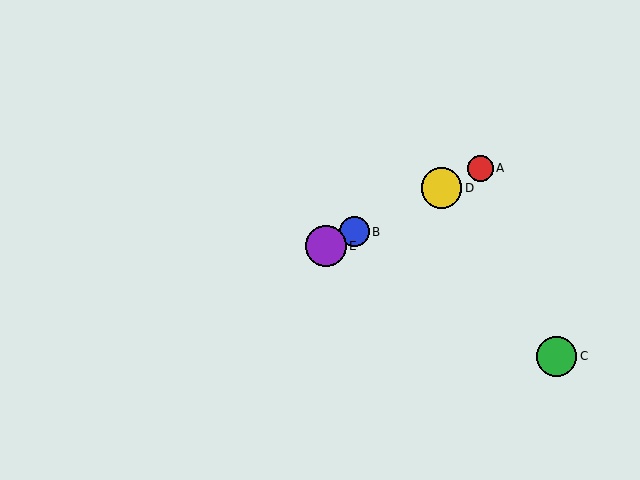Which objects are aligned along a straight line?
Objects A, B, D, E are aligned along a straight line.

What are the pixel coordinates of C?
Object C is at (557, 356).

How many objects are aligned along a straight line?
4 objects (A, B, D, E) are aligned along a straight line.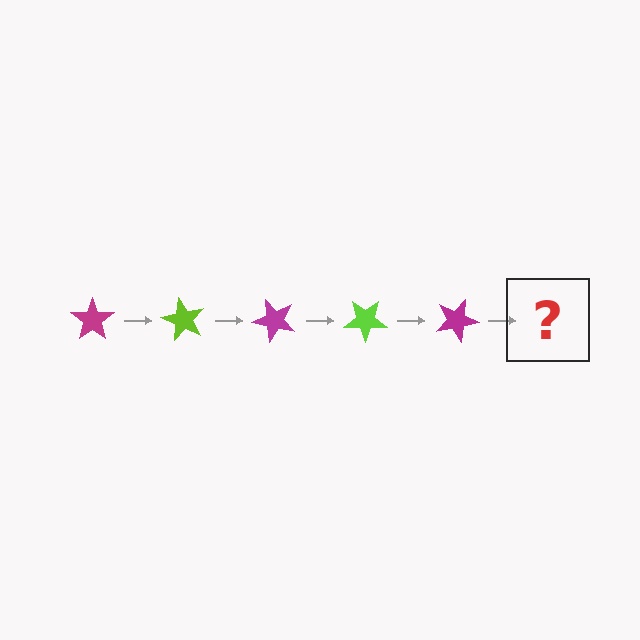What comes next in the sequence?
The next element should be a lime star, rotated 300 degrees from the start.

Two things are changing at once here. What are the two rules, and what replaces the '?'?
The two rules are that it rotates 60 degrees each step and the color cycles through magenta and lime. The '?' should be a lime star, rotated 300 degrees from the start.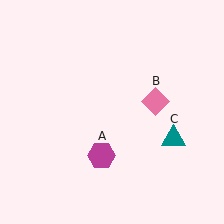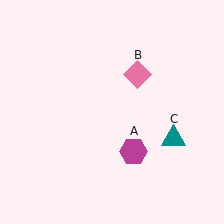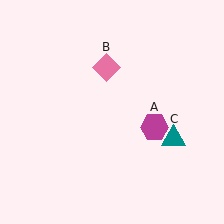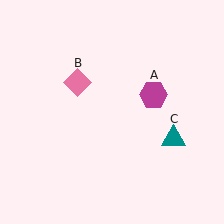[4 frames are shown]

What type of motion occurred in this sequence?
The magenta hexagon (object A), pink diamond (object B) rotated counterclockwise around the center of the scene.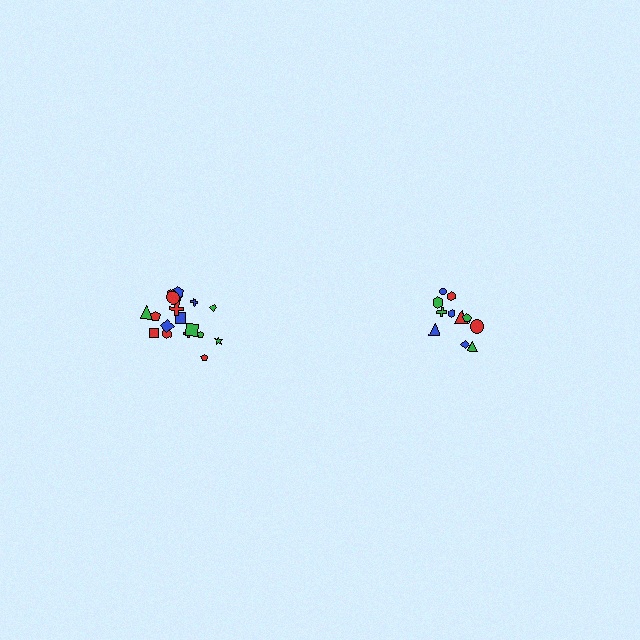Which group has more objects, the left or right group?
The left group.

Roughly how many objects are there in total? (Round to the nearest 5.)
Roughly 30 objects in total.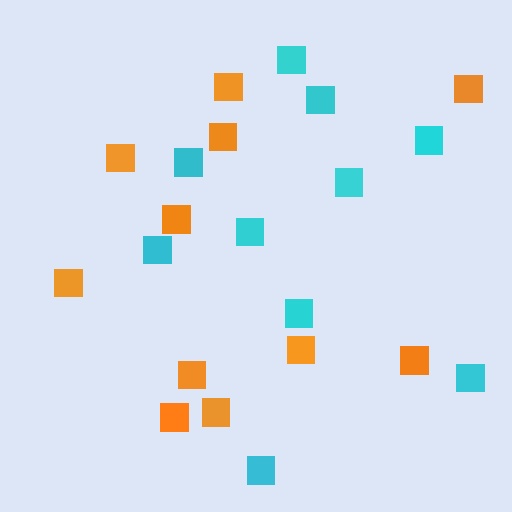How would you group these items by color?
There are 2 groups: one group of cyan squares (10) and one group of orange squares (11).